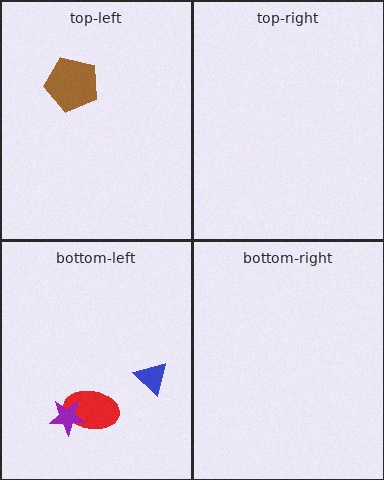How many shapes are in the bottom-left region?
3.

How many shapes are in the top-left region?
1.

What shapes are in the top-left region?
The brown pentagon.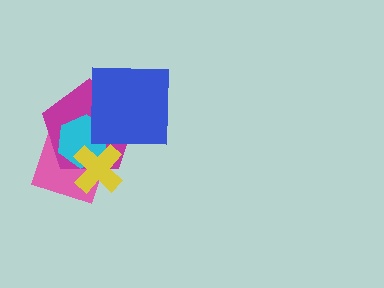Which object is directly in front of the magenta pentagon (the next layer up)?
The cyan hexagon is directly in front of the magenta pentagon.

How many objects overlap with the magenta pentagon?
4 objects overlap with the magenta pentagon.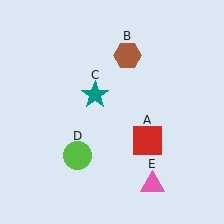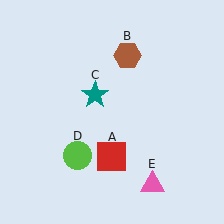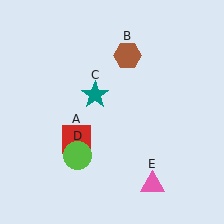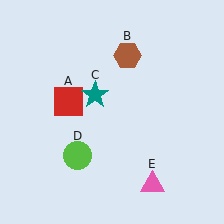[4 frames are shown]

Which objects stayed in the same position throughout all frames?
Brown hexagon (object B) and teal star (object C) and lime circle (object D) and pink triangle (object E) remained stationary.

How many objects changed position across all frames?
1 object changed position: red square (object A).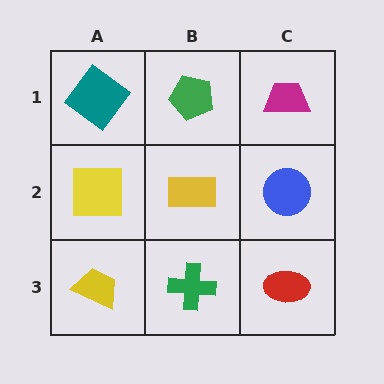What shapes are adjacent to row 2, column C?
A magenta trapezoid (row 1, column C), a red ellipse (row 3, column C), a yellow rectangle (row 2, column B).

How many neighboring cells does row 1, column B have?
3.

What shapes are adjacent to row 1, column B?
A yellow rectangle (row 2, column B), a teal diamond (row 1, column A), a magenta trapezoid (row 1, column C).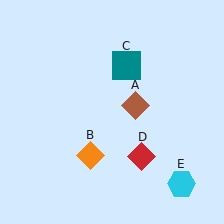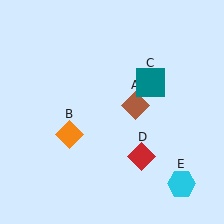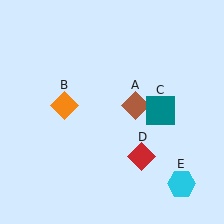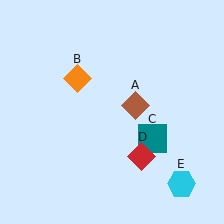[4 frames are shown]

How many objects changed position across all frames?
2 objects changed position: orange diamond (object B), teal square (object C).